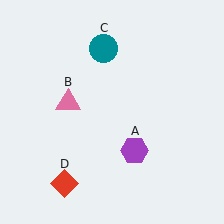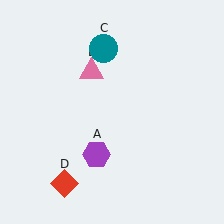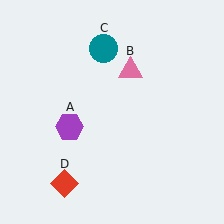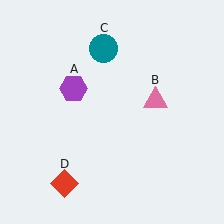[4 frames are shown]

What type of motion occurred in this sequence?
The purple hexagon (object A), pink triangle (object B) rotated clockwise around the center of the scene.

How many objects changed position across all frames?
2 objects changed position: purple hexagon (object A), pink triangle (object B).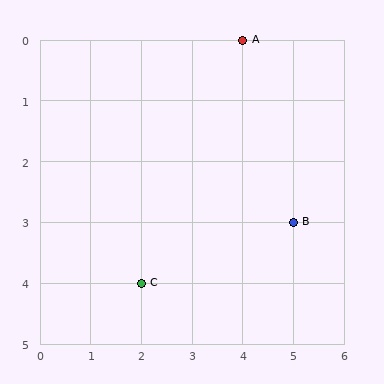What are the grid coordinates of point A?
Point A is at grid coordinates (4, 0).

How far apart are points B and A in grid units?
Points B and A are 1 column and 3 rows apart (about 3.2 grid units diagonally).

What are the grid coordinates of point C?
Point C is at grid coordinates (2, 4).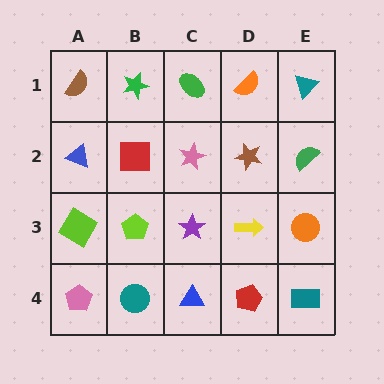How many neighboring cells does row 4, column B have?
3.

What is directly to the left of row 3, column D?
A purple star.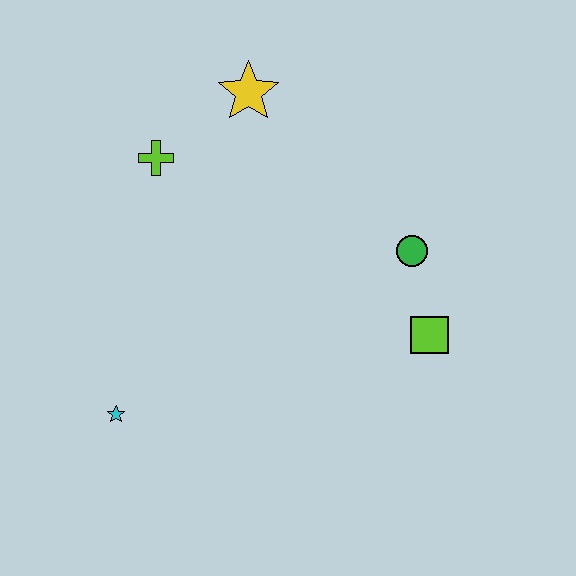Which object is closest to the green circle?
The lime square is closest to the green circle.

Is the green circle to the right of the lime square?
No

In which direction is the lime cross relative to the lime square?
The lime cross is to the left of the lime square.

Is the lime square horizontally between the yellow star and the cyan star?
No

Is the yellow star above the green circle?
Yes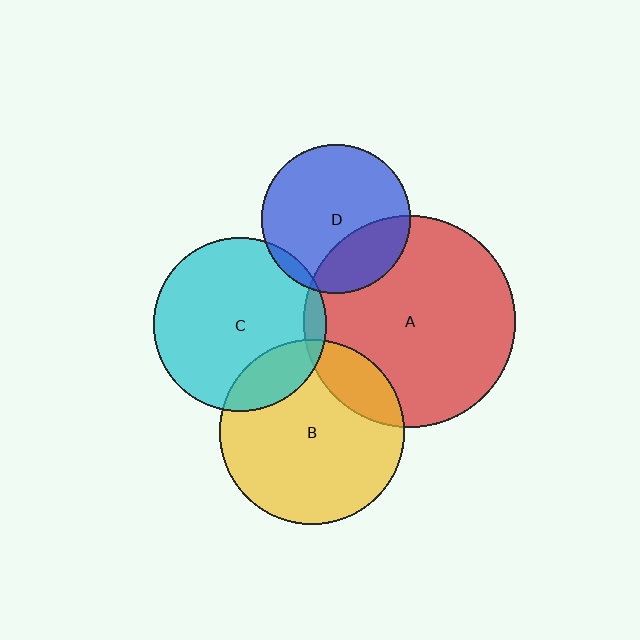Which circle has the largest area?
Circle A (red).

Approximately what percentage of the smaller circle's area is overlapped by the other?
Approximately 5%.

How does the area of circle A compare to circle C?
Approximately 1.5 times.